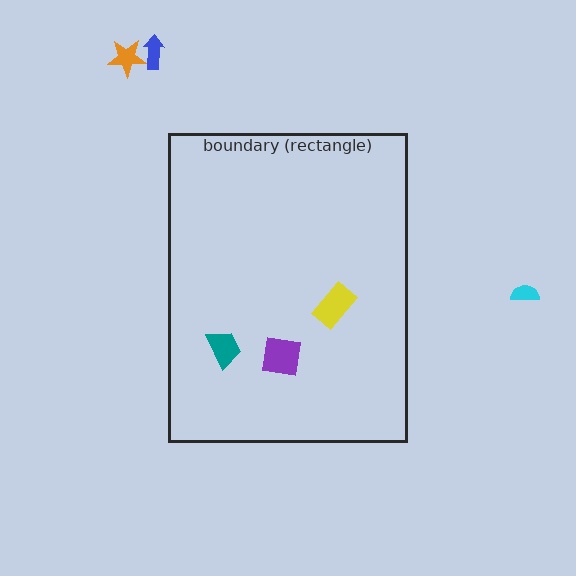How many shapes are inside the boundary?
3 inside, 3 outside.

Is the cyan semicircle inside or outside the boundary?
Outside.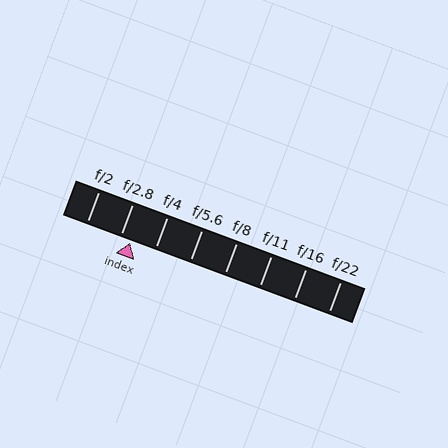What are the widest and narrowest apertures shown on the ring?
The widest aperture shown is f/2 and the narrowest is f/22.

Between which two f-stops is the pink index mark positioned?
The index mark is between f/2.8 and f/4.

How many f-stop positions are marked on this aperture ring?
There are 8 f-stop positions marked.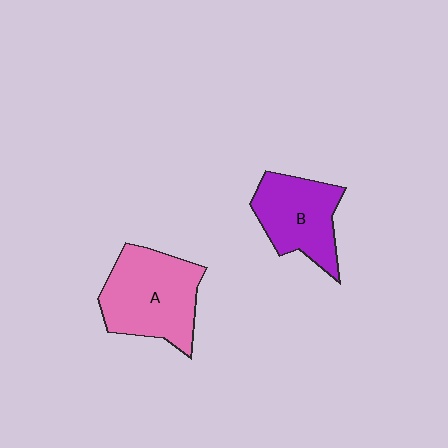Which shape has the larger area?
Shape A (pink).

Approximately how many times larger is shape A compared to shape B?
Approximately 1.3 times.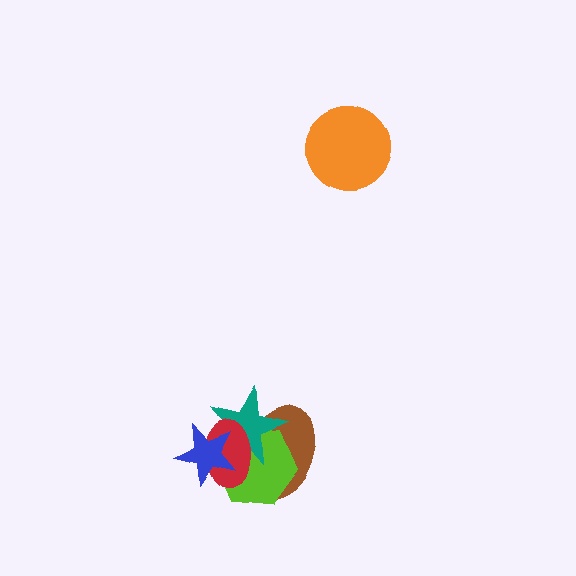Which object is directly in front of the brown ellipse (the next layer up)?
The lime hexagon is directly in front of the brown ellipse.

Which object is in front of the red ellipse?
The blue star is in front of the red ellipse.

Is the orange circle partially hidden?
No, no other shape covers it.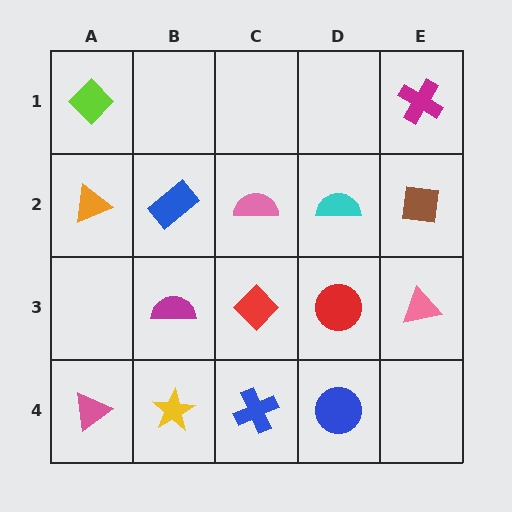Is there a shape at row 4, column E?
No, that cell is empty.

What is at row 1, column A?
A lime diamond.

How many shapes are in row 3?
4 shapes.